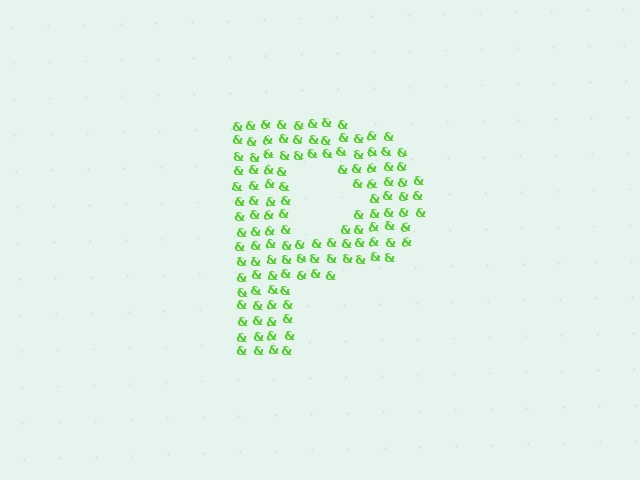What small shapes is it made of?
It is made of small ampersands.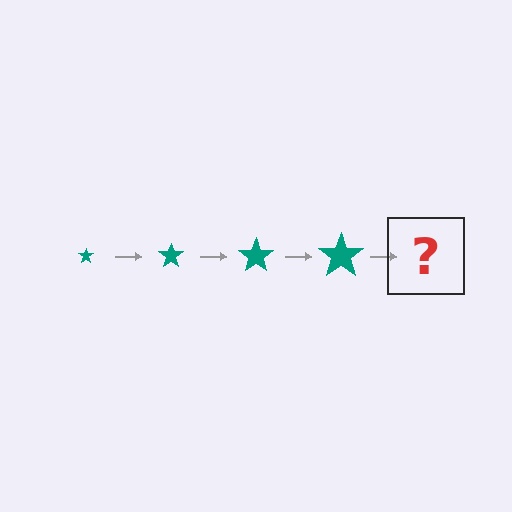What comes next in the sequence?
The next element should be a teal star, larger than the previous one.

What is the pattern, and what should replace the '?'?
The pattern is that the star gets progressively larger each step. The '?' should be a teal star, larger than the previous one.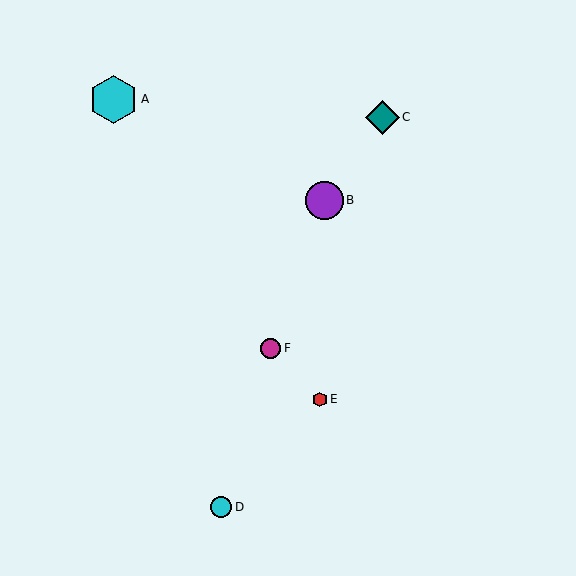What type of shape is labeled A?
Shape A is a cyan hexagon.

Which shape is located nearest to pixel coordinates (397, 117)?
The teal diamond (labeled C) at (383, 117) is nearest to that location.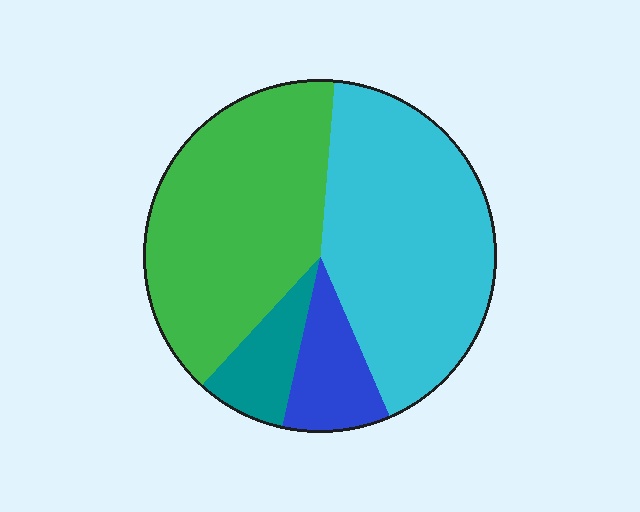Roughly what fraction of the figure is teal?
Teal takes up less than a quarter of the figure.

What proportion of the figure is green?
Green covers 40% of the figure.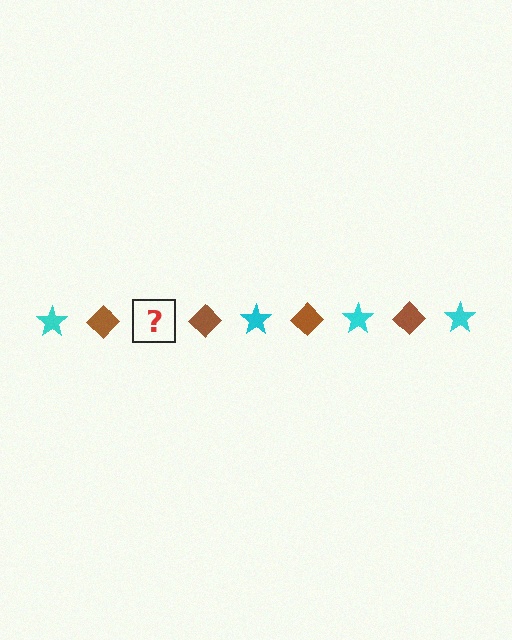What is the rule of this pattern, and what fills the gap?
The rule is that the pattern alternates between cyan star and brown diamond. The gap should be filled with a cyan star.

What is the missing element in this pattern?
The missing element is a cyan star.